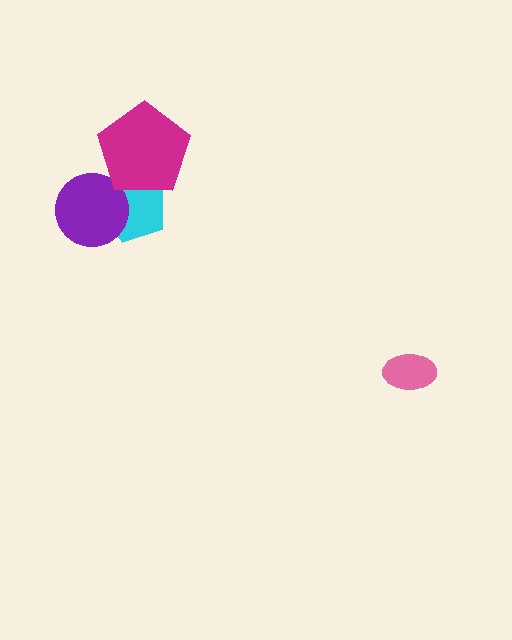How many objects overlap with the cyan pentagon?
2 objects overlap with the cyan pentagon.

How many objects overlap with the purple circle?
1 object overlaps with the purple circle.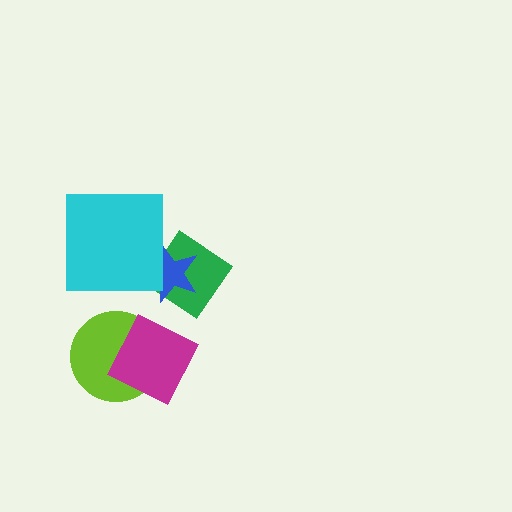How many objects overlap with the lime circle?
1 object overlaps with the lime circle.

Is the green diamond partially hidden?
Yes, it is partially covered by another shape.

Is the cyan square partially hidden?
No, no other shape covers it.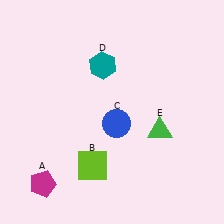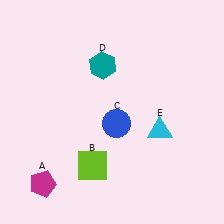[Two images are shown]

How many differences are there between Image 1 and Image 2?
There is 1 difference between the two images.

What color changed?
The triangle (E) changed from green in Image 1 to cyan in Image 2.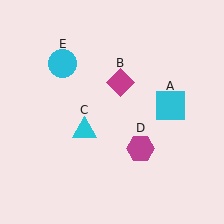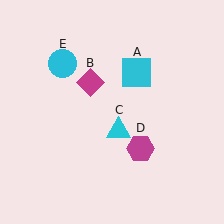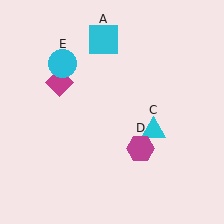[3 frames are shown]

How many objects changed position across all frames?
3 objects changed position: cyan square (object A), magenta diamond (object B), cyan triangle (object C).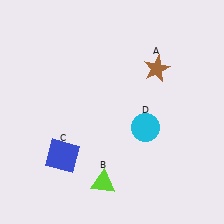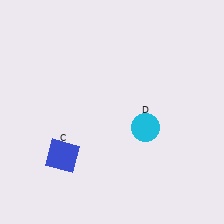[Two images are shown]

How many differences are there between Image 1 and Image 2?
There are 2 differences between the two images.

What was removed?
The brown star (A), the lime triangle (B) were removed in Image 2.